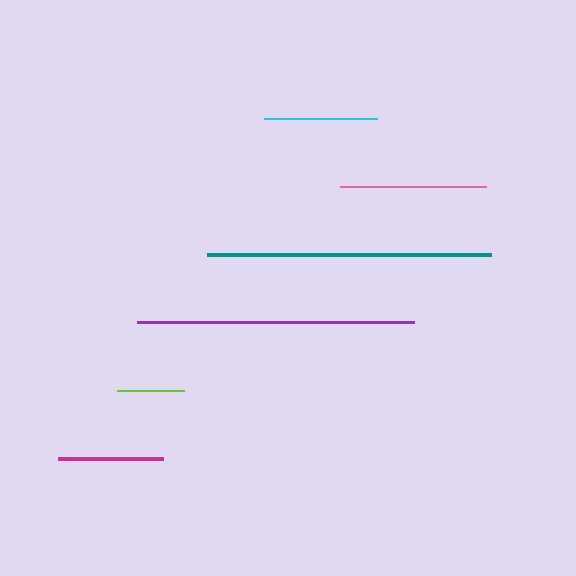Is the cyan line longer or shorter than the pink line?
The pink line is longer than the cyan line.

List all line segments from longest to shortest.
From longest to shortest: teal, purple, pink, cyan, magenta, lime.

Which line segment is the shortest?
The lime line is the shortest at approximately 67 pixels.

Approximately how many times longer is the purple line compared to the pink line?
The purple line is approximately 1.9 times the length of the pink line.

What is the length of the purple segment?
The purple segment is approximately 277 pixels long.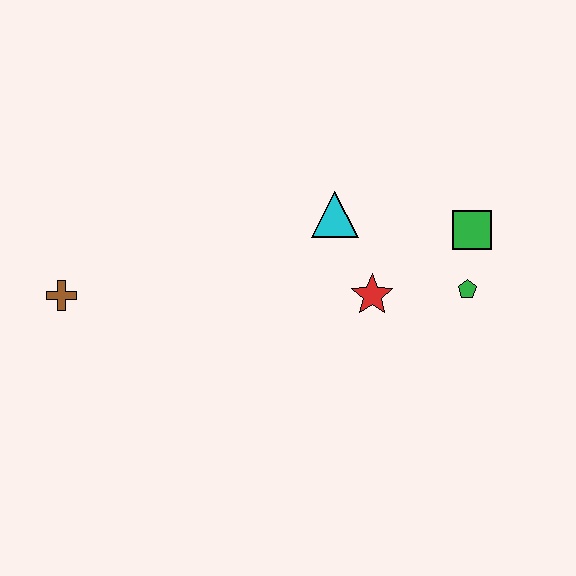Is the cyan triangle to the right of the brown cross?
Yes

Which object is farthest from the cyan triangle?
The brown cross is farthest from the cyan triangle.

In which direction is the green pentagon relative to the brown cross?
The green pentagon is to the right of the brown cross.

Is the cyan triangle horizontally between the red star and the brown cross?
Yes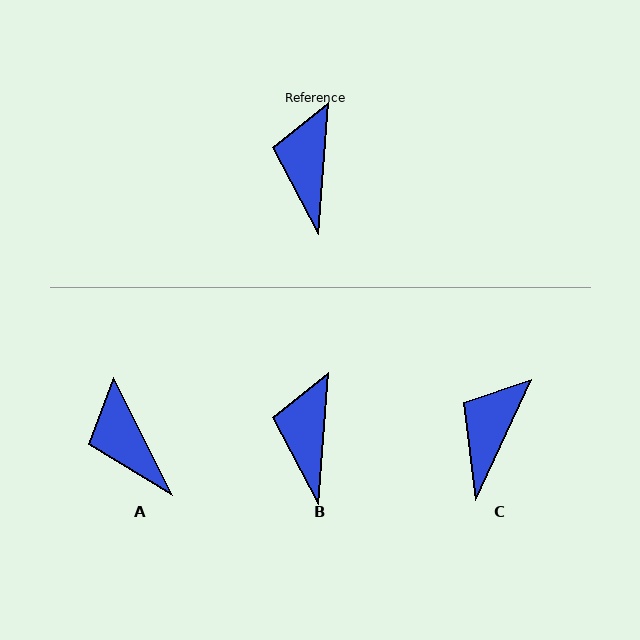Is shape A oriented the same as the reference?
No, it is off by about 31 degrees.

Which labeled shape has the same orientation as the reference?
B.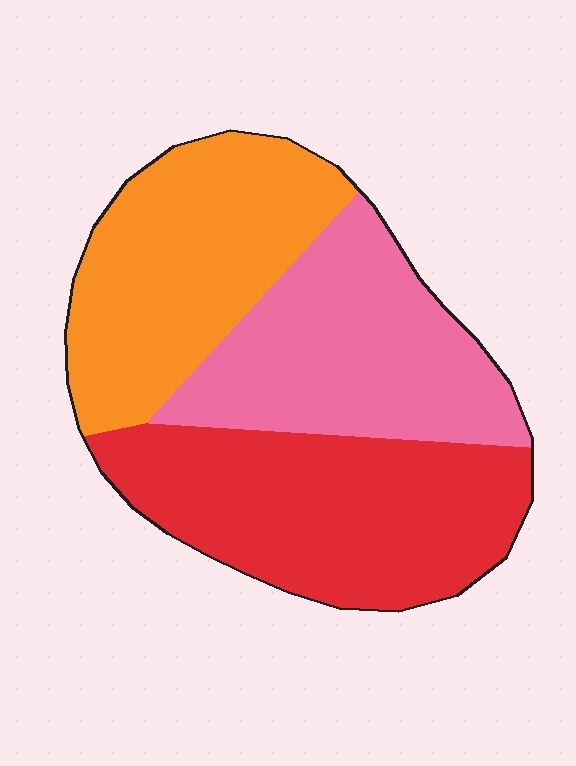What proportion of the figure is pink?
Pink takes up about one third (1/3) of the figure.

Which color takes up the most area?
Red, at roughly 35%.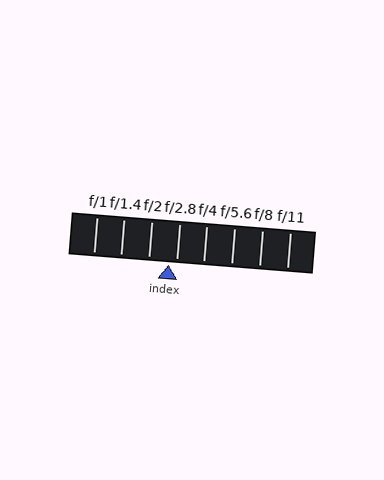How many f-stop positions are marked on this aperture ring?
There are 8 f-stop positions marked.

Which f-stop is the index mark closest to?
The index mark is closest to f/2.8.